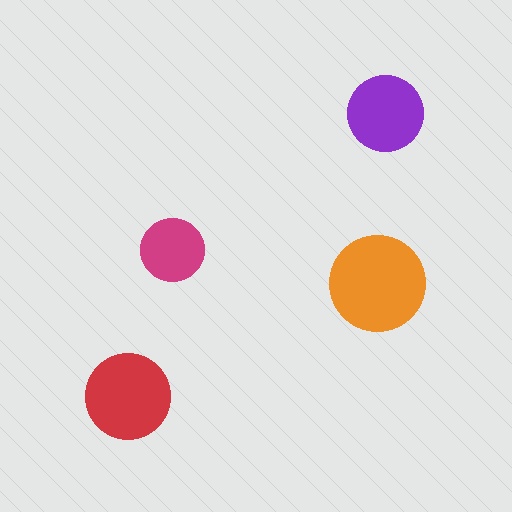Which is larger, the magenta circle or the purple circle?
The purple one.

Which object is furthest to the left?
The red circle is leftmost.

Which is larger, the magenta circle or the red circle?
The red one.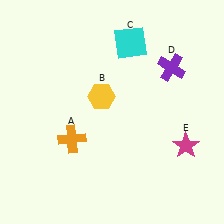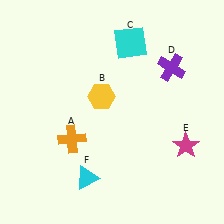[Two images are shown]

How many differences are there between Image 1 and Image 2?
There is 1 difference between the two images.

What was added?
A cyan triangle (F) was added in Image 2.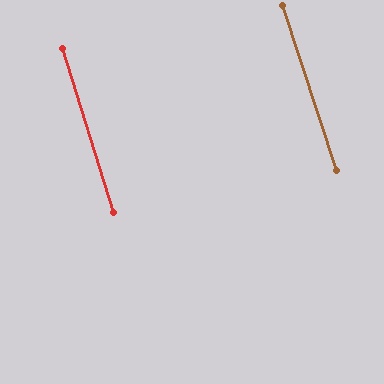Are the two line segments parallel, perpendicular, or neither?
Parallel — their directions differ by only 0.6°.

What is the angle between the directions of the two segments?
Approximately 1 degree.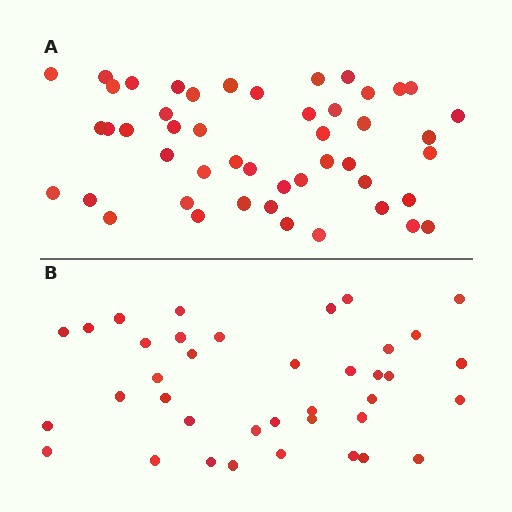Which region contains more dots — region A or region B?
Region A (the top region) has more dots.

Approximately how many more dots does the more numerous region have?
Region A has roughly 10 or so more dots than region B.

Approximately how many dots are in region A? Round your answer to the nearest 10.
About 50 dots. (The exact count is 48, which rounds to 50.)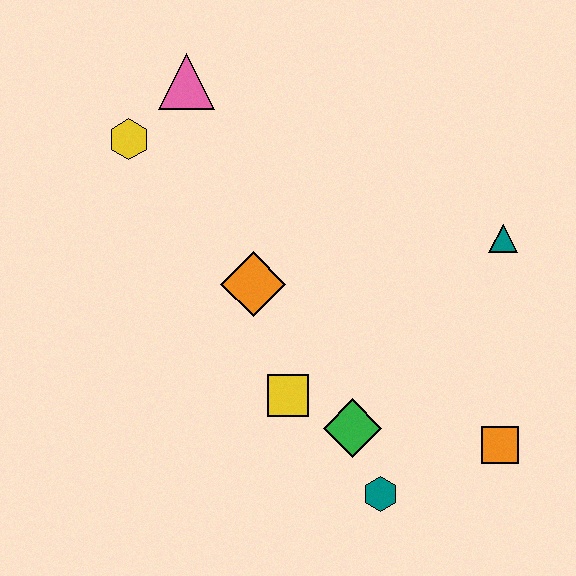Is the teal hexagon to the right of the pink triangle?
Yes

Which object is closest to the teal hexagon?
The green diamond is closest to the teal hexagon.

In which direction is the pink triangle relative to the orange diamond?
The pink triangle is above the orange diamond.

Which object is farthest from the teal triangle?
The yellow hexagon is farthest from the teal triangle.